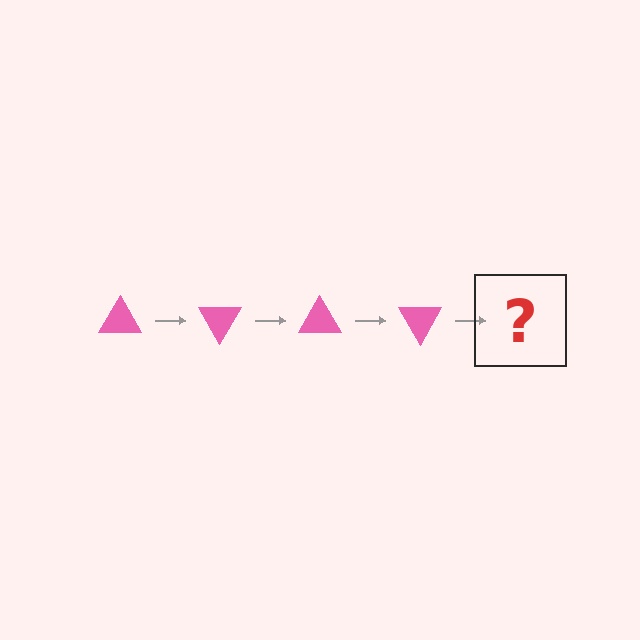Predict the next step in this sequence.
The next step is a pink triangle rotated 240 degrees.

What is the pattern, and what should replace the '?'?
The pattern is that the triangle rotates 60 degrees each step. The '?' should be a pink triangle rotated 240 degrees.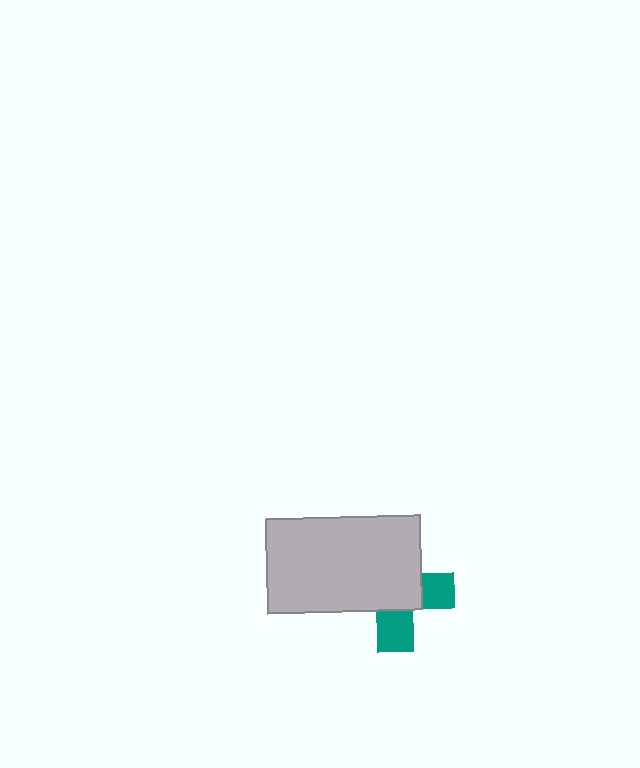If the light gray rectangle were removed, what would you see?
You would see the complete teal cross.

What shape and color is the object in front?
The object in front is a light gray rectangle.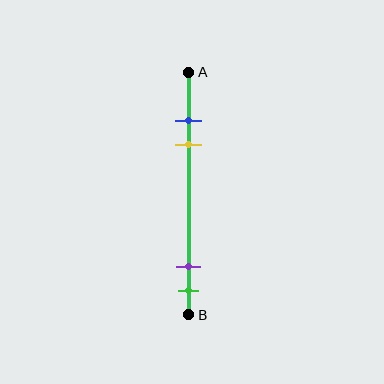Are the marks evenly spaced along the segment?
No, the marks are not evenly spaced.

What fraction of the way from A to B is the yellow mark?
The yellow mark is approximately 30% (0.3) of the way from A to B.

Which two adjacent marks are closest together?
The blue and yellow marks are the closest adjacent pair.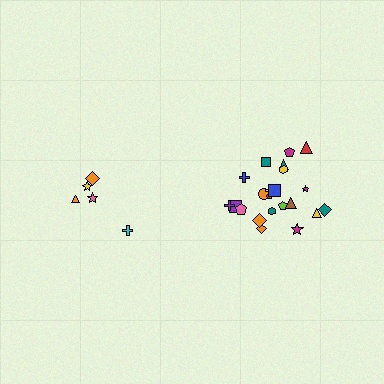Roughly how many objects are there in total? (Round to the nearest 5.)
Roughly 25 objects in total.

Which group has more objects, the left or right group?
The right group.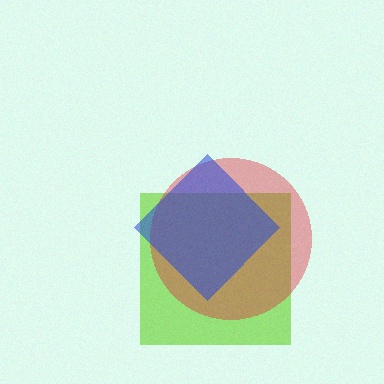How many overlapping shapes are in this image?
There are 3 overlapping shapes in the image.